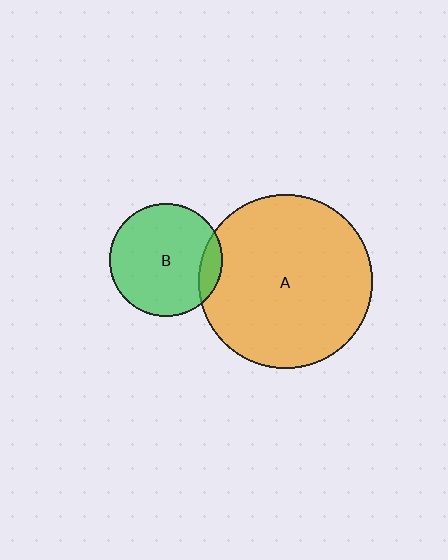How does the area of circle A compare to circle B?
Approximately 2.4 times.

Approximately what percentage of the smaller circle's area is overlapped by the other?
Approximately 10%.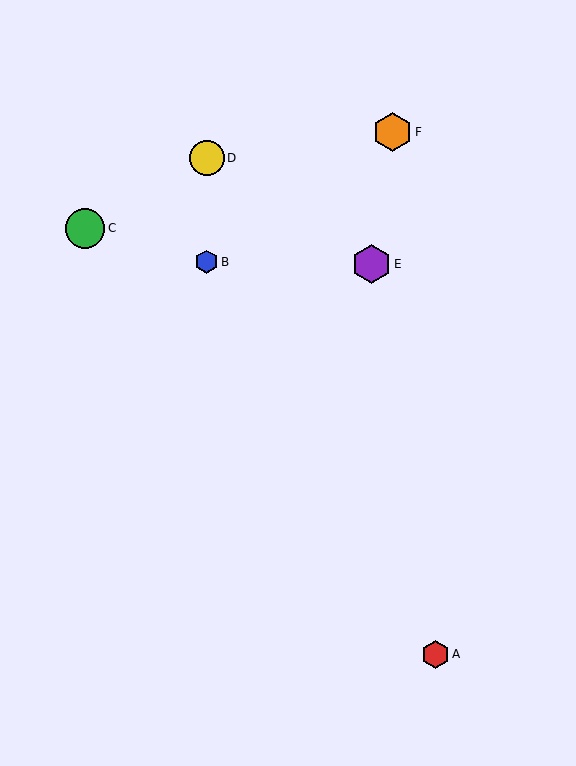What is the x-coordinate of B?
Object B is at x≈207.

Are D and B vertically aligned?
Yes, both are at x≈207.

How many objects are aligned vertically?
2 objects (B, D) are aligned vertically.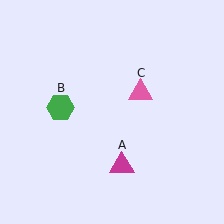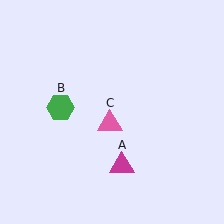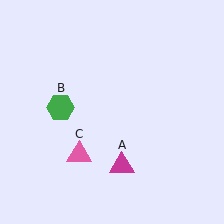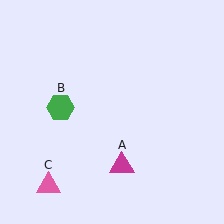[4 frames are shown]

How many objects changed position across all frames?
1 object changed position: pink triangle (object C).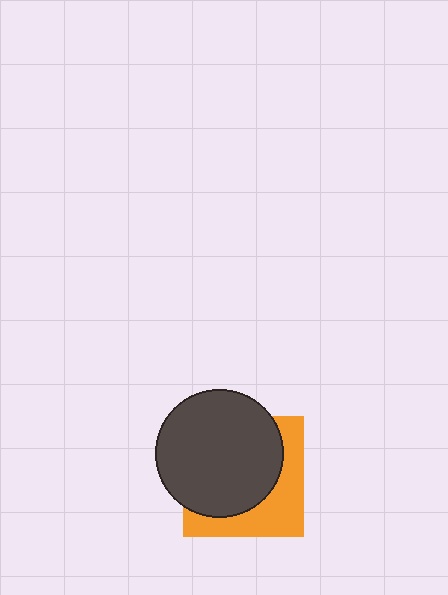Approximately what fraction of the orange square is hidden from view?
Roughly 62% of the orange square is hidden behind the dark gray circle.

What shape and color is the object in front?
The object in front is a dark gray circle.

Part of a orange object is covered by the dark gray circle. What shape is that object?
It is a square.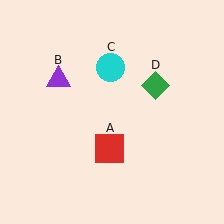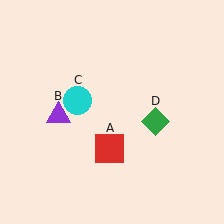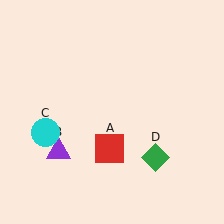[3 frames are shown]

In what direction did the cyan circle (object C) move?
The cyan circle (object C) moved down and to the left.